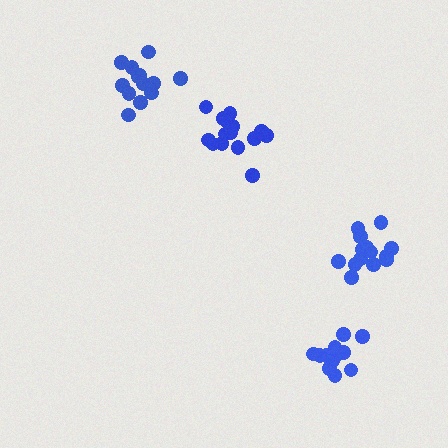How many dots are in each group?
Group 1: 13 dots, Group 2: 14 dots, Group 3: 15 dots, Group 4: 14 dots (56 total).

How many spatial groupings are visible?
There are 4 spatial groupings.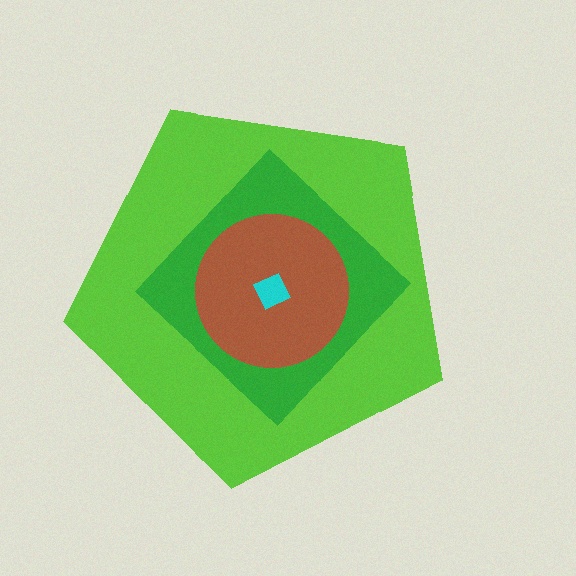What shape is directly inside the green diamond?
The brown circle.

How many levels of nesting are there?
4.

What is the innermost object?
The cyan diamond.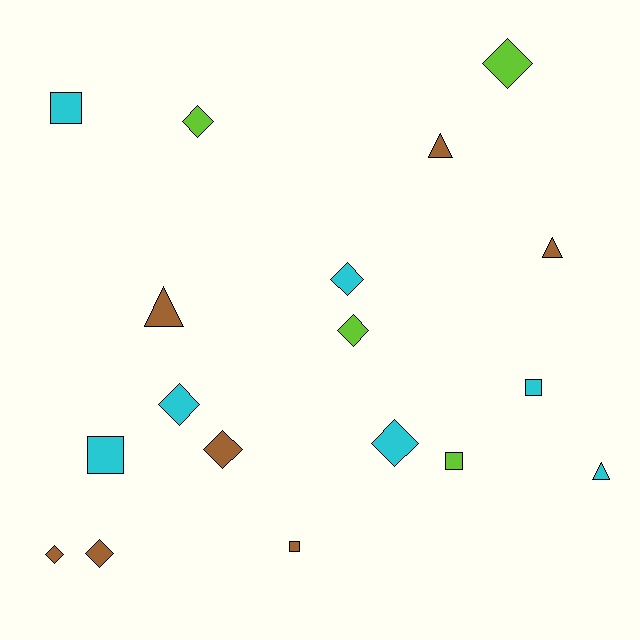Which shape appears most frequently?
Diamond, with 9 objects.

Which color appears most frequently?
Cyan, with 7 objects.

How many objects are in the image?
There are 18 objects.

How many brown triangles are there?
There are 3 brown triangles.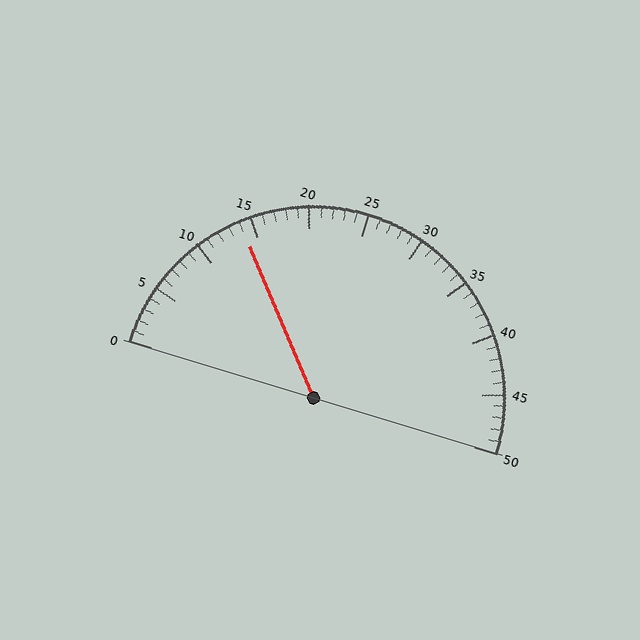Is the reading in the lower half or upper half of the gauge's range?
The reading is in the lower half of the range (0 to 50).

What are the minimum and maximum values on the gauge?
The gauge ranges from 0 to 50.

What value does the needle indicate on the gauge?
The needle indicates approximately 14.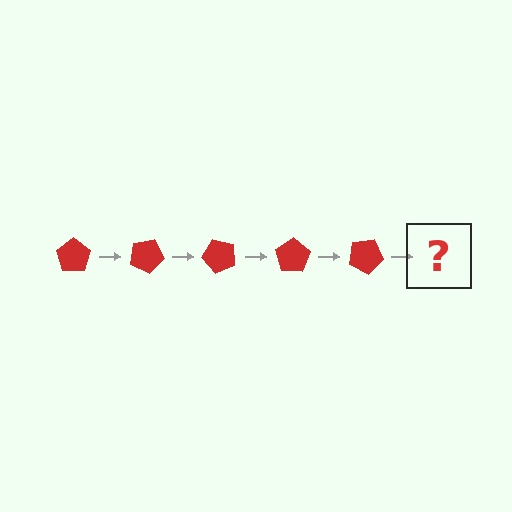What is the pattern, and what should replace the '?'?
The pattern is that the pentagon rotates 25 degrees each step. The '?' should be a red pentagon rotated 125 degrees.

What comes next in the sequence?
The next element should be a red pentagon rotated 125 degrees.